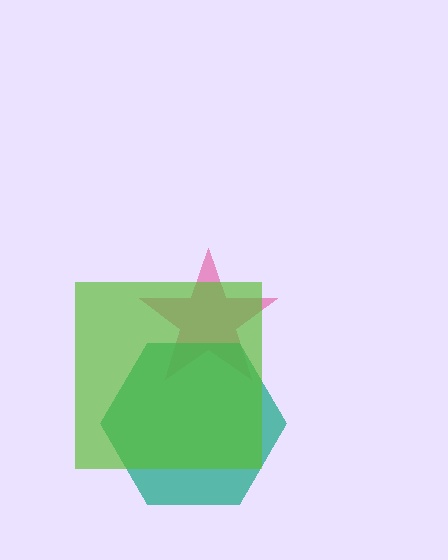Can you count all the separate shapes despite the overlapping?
Yes, there are 3 separate shapes.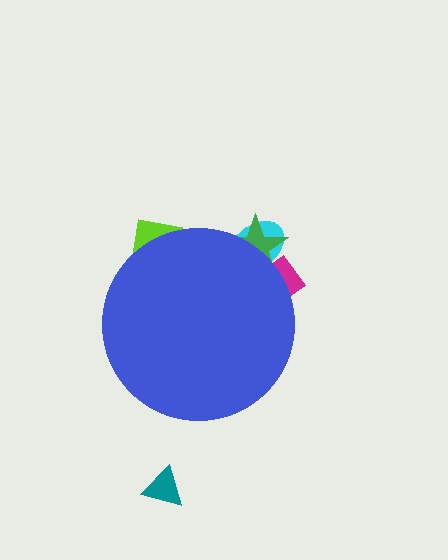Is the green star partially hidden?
Yes, the green star is partially hidden behind the blue circle.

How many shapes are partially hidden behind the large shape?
4 shapes are partially hidden.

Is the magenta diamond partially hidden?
Yes, the magenta diamond is partially hidden behind the blue circle.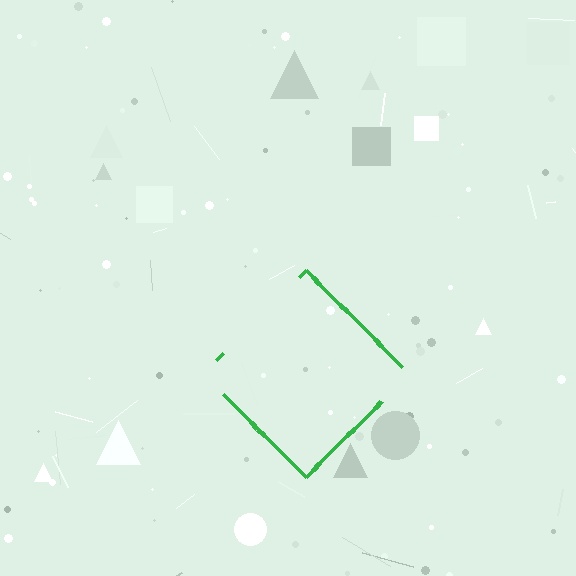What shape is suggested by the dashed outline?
The dashed outline suggests a diamond.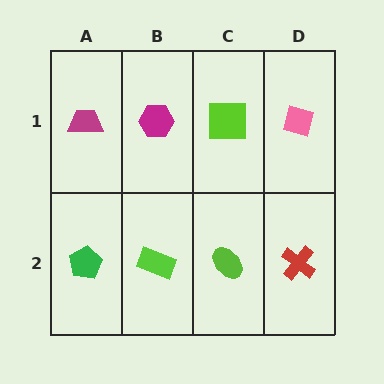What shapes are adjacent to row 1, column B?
A lime rectangle (row 2, column B), a magenta trapezoid (row 1, column A), a lime square (row 1, column C).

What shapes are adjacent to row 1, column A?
A green pentagon (row 2, column A), a magenta hexagon (row 1, column B).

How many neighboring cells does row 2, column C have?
3.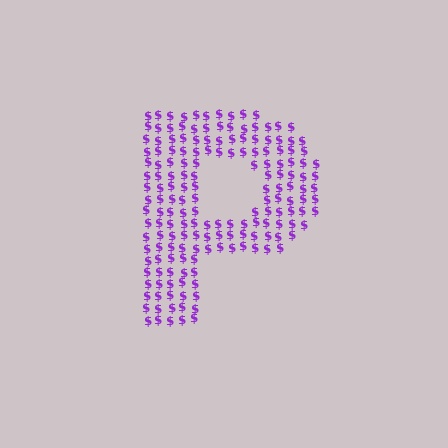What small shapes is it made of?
It is made of small dollar signs.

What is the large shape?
The large shape is the letter P.